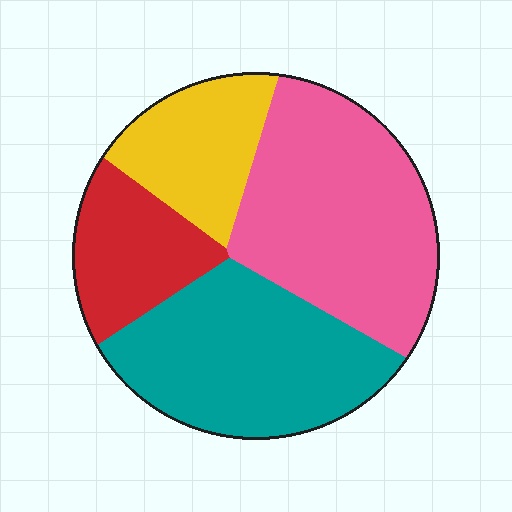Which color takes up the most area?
Pink, at roughly 35%.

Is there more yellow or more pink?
Pink.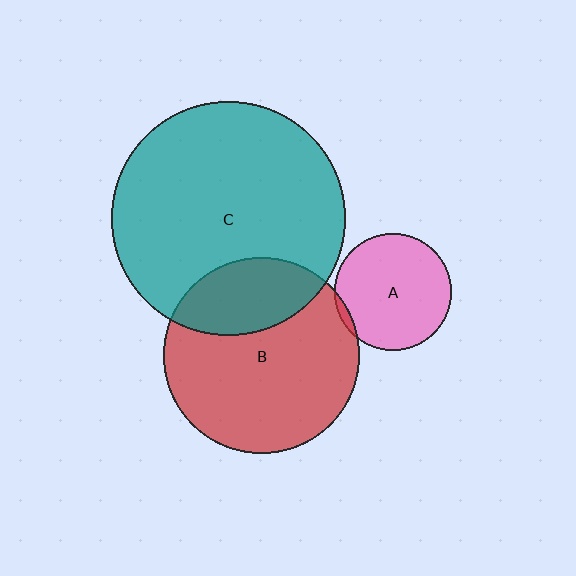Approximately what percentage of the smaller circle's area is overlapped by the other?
Approximately 5%.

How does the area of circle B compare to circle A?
Approximately 2.8 times.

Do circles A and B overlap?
Yes.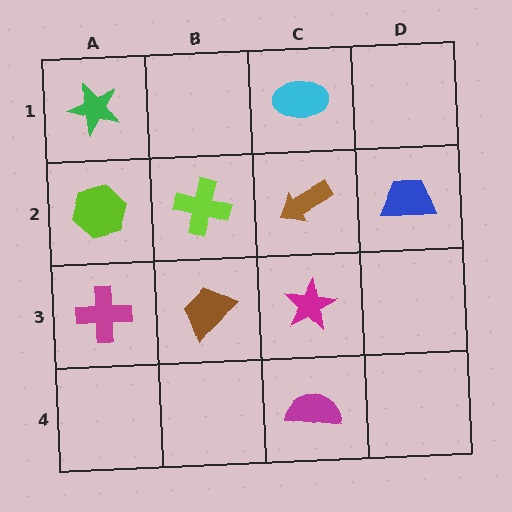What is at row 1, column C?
A cyan ellipse.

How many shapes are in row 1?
2 shapes.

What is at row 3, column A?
A magenta cross.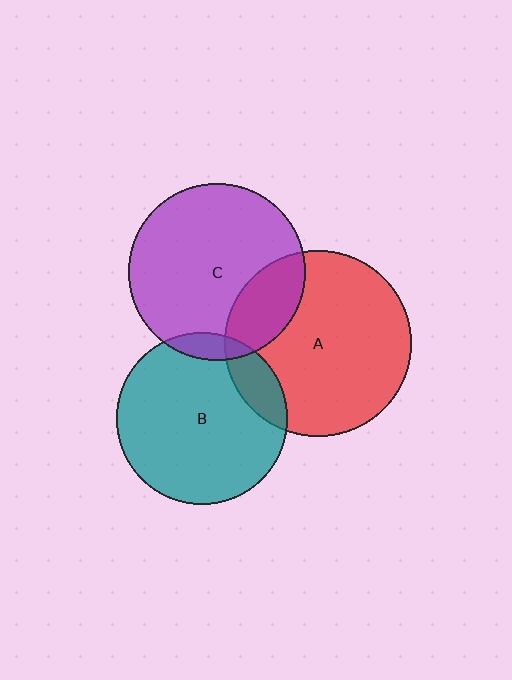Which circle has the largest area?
Circle A (red).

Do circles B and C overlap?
Yes.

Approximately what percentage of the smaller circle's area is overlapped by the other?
Approximately 10%.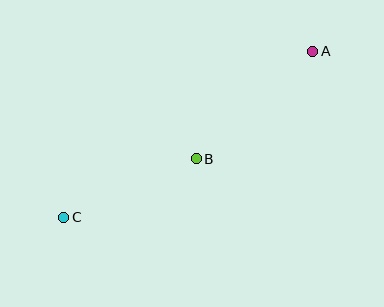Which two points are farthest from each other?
Points A and C are farthest from each other.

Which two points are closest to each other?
Points B and C are closest to each other.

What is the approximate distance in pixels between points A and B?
The distance between A and B is approximately 158 pixels.